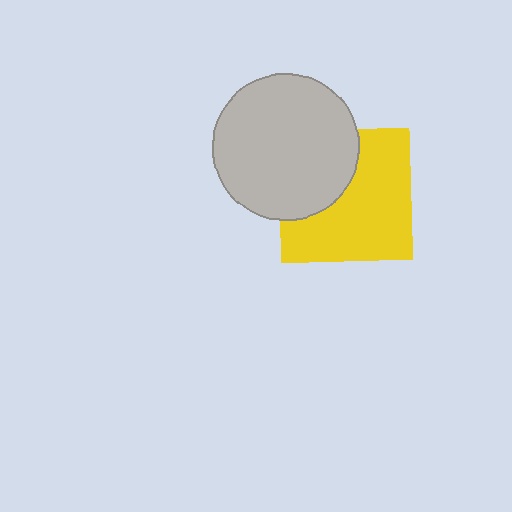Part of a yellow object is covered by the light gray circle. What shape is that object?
It is a square.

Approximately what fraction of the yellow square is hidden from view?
Roughly 36% of the yellow square is hidden behind the light gray circle.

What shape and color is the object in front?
The object in front is a light gray circle.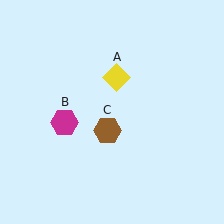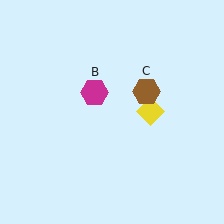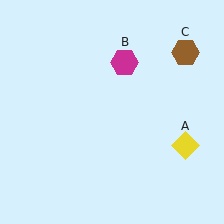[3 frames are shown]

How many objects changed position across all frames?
3 objects changed position: yellow diamond (object A), magenta hexagon (object B), brown hexagon (object C).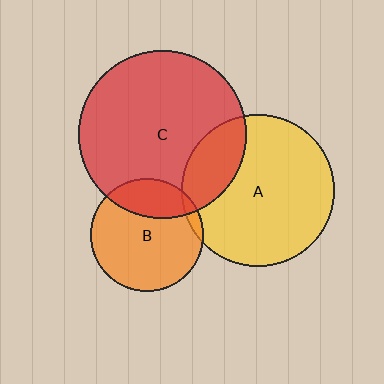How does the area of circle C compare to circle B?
Approximately 2.2 times.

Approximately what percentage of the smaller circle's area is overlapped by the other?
Approximately 20%.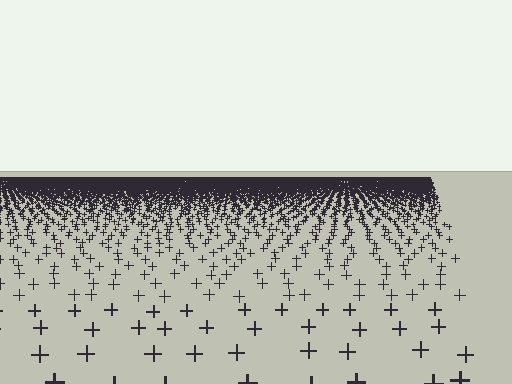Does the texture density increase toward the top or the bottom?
Density increases toward the top.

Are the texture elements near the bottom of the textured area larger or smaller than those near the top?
Larger. Near the bottom, elements are closer to the viewer and appear at a bigger on-screen size.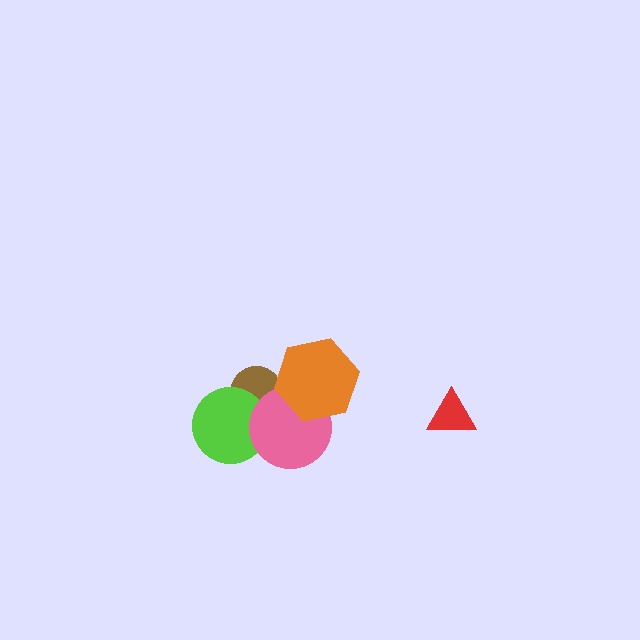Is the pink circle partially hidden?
Yes, it is partially covered by another shape.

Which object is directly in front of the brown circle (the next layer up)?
The lime circle is directly in front of the brown circle.